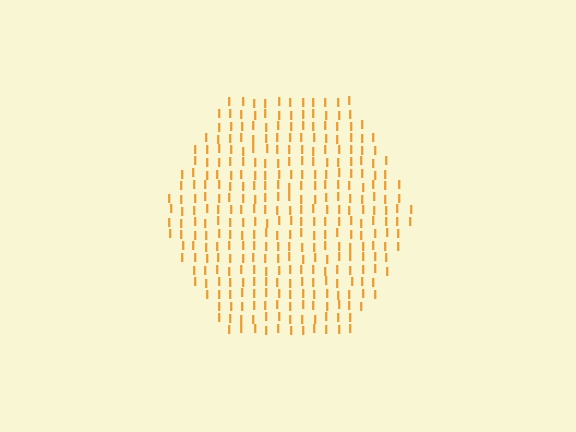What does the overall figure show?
The overall figure shows a hexagon.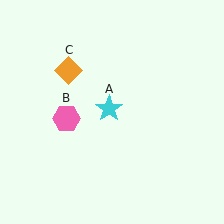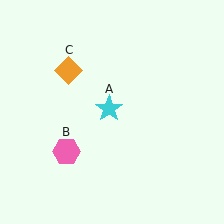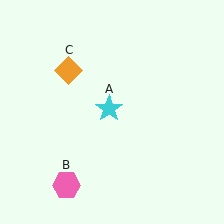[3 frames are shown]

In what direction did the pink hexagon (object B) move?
The pink hexagon (object B) moved down.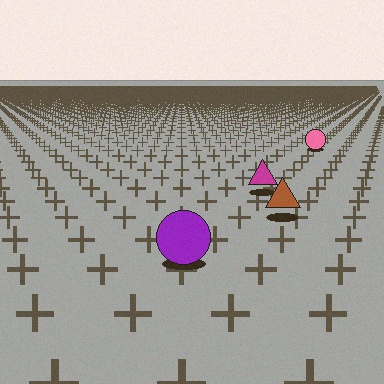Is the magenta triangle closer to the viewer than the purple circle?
No. The purple circle is closer — you can tell from the texture gradient: the ground texture is coarser near it.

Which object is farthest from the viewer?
The pink circle is farthest from the viewer. It appears smaller and the ground texture around it is denser.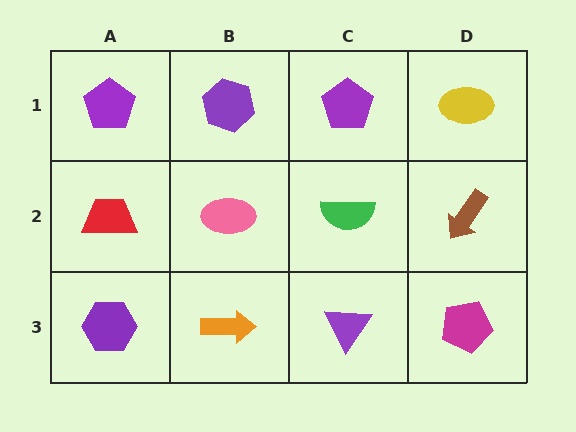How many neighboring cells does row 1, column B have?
3.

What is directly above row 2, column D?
A yellow ellipse.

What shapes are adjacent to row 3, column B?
A pink ellipse (row 2, column B), a purple hexagon (row 3, column A), a purple triangle (row 3, column C).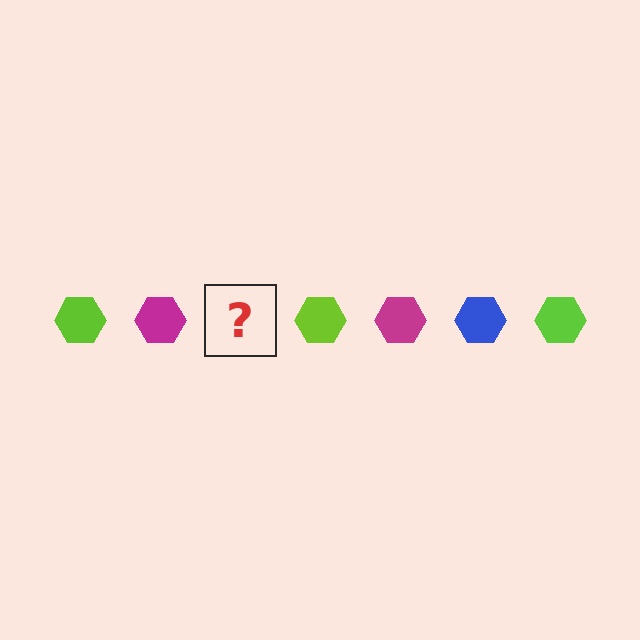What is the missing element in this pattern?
The missing element is a blue hexagon.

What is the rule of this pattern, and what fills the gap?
The rule is that the pattern cycles through lime, magenta, blue hexagons. The gap should be filled with a blue hexagon.